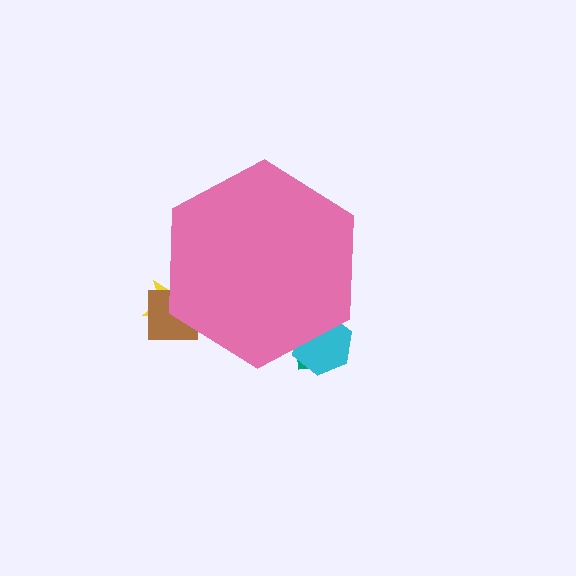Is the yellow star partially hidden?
Yes, the yellow star is partially hidden behind the pink hexagon.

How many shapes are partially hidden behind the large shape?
4 shapes are partially hidden.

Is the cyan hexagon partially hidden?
Yes, the cyan hexagon is partially hidden behind the pink hexagon.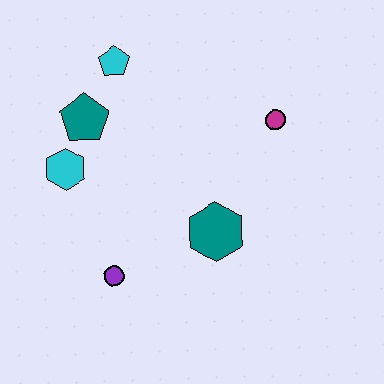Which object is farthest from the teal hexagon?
The cyan pentagon is farthest from the teal hexagon.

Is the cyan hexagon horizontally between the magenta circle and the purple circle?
No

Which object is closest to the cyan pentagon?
The teal pentagon is closest to the cyan pentagon.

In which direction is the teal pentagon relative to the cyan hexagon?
The teal pentagon is above the cyan hexagon.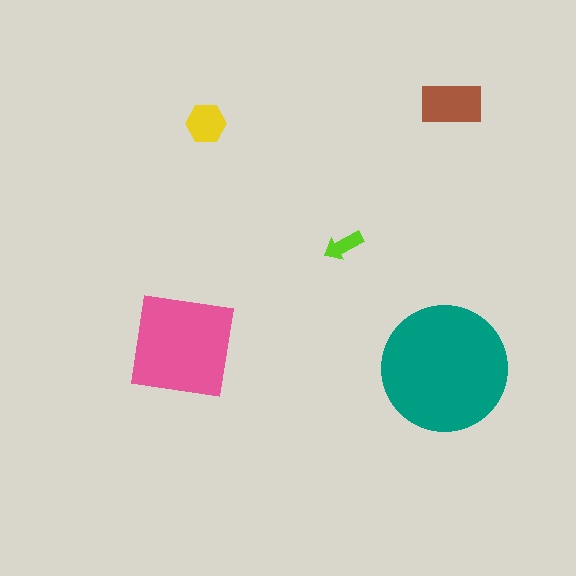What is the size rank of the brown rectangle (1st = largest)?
3rd.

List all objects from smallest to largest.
The lime arrow, the yellow hexagon, the brown rectangle, the pink square, the teal circle.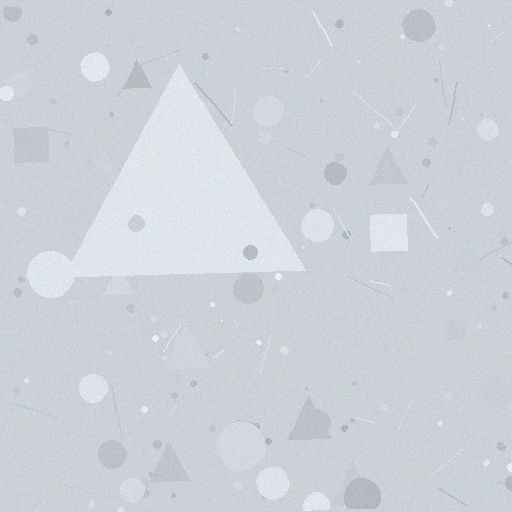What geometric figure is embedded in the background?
A triangle is embedded in the background.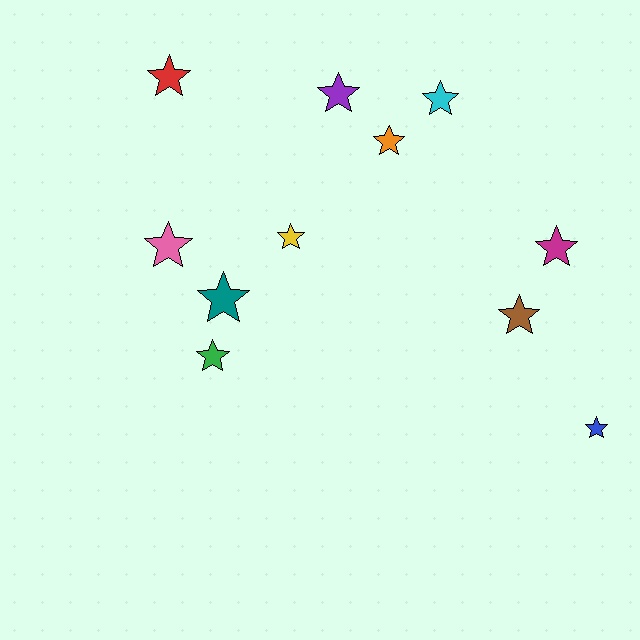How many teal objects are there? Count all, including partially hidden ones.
There is 1 teal object.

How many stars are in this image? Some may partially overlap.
There are 11 stars.